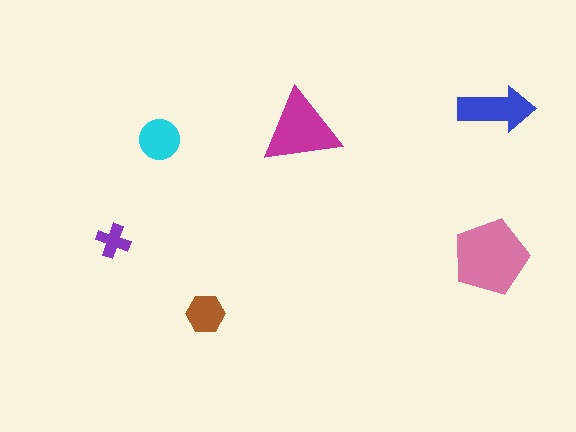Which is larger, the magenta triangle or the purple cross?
The magenta triangle.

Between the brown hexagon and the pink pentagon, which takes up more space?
The pink pentagon.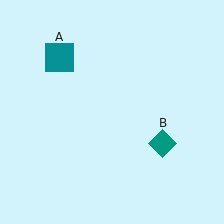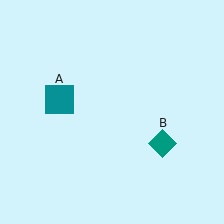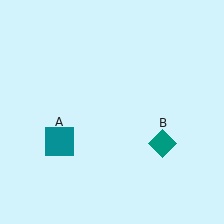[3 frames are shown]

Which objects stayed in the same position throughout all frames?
Teal diamond (object B) remained stationary.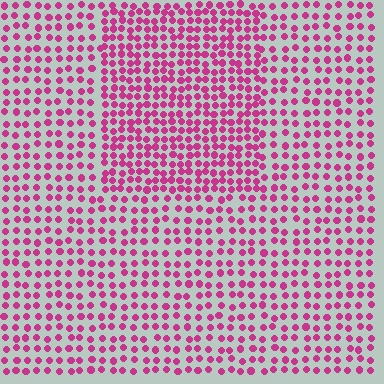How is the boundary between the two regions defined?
The boundary is defined by a change in element density (approximately 1.6x ratio). All elements are the same color, size, and shape.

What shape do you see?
I see a rectangle.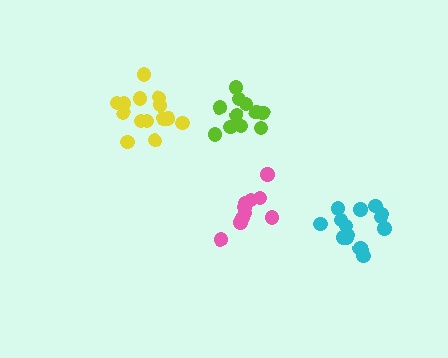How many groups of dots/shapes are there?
There are 4 groups.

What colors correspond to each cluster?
The clusters are colored: lime, pink, yellow, cyan.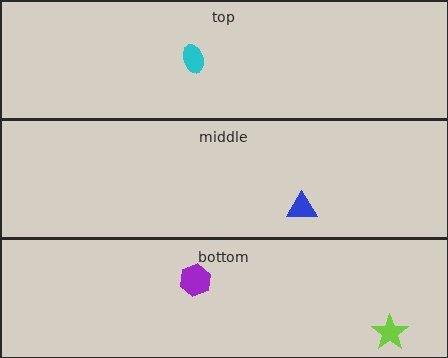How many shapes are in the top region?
1.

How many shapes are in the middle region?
1.